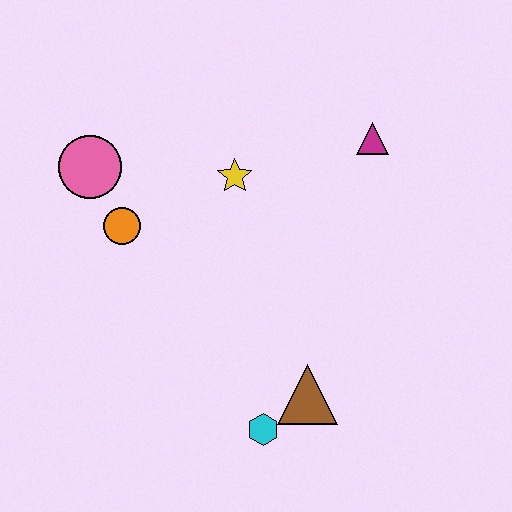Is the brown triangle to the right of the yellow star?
Yes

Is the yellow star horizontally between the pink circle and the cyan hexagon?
Yes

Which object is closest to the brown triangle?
The cyan hexagon is closest to the brown triangle.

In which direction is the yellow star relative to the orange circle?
The yellow star is to the right of the orange circle.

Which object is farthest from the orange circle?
The magenta triangle is farthest from the orange circle.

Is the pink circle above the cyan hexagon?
Yes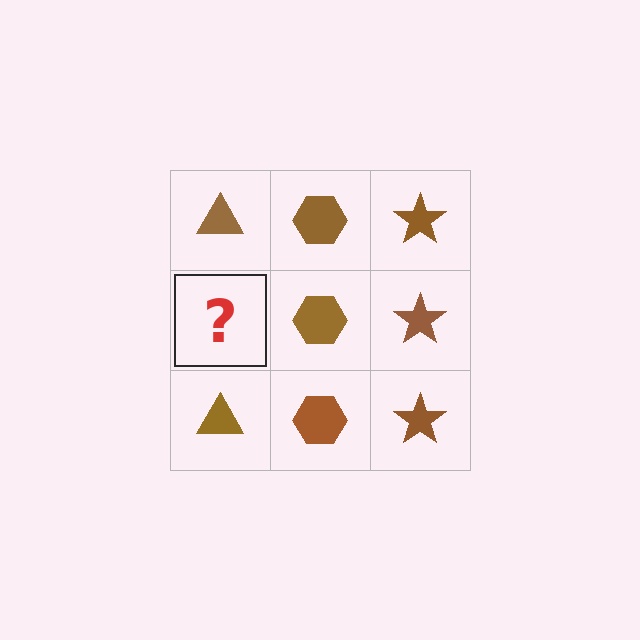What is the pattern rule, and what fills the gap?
The rule is that each column has a consistent shape. The gap should be filled with a brown triangle.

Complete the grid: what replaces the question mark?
The question mark should be replaced with a brown triangle.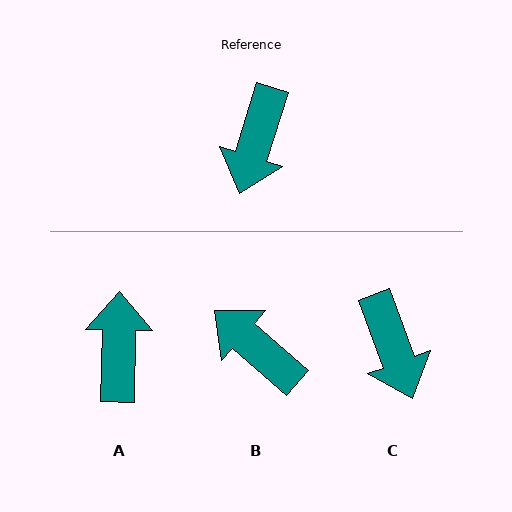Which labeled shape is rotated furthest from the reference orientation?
A, about 163 degrees away.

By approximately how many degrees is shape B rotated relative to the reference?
Approximately 113 degrees clockwise.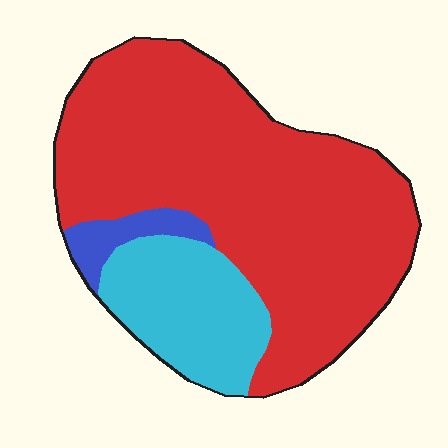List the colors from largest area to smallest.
From largest to smallest: red, cyan, blue.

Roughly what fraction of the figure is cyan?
Cyan takes up between a sixth and a third of the figure.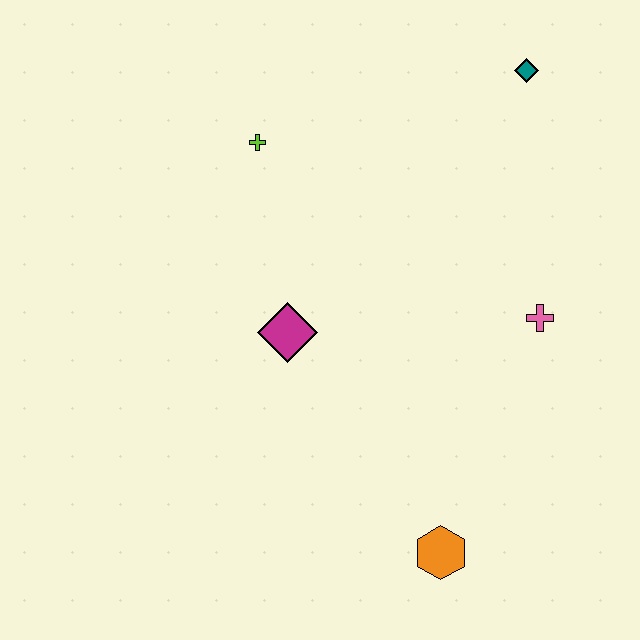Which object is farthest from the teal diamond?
The orange hexagon is farthest from the teal diamond.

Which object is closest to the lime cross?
The magenta diamond is closest to the lime cross.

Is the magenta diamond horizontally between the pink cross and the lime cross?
Yes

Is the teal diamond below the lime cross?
No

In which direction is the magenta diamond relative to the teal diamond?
The magenta diamond is below the teal diamond.